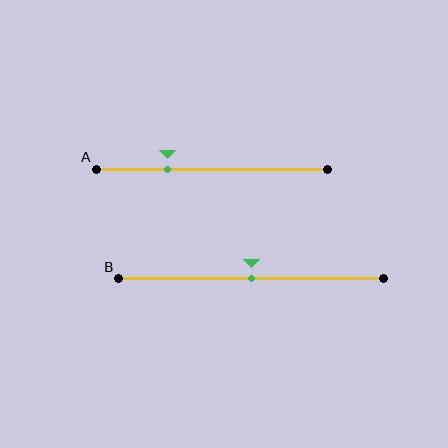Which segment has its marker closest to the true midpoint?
Segment B has its marker closest to the true midpoint.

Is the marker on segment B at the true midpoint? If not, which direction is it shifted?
Yes, the marker on segment B is at the true midpoint.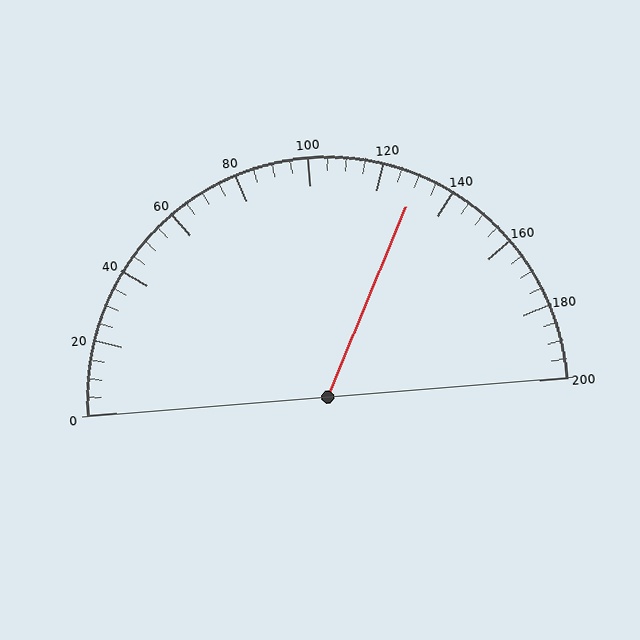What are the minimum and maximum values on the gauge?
The gauge ranges from 0 to 200.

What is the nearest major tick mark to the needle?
The nearest major tick mark is 120.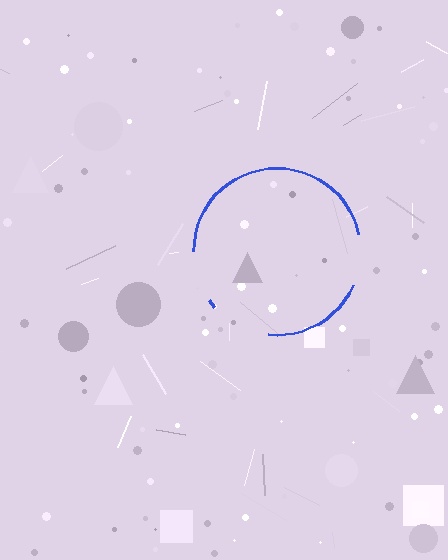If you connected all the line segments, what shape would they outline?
They would outline a circle.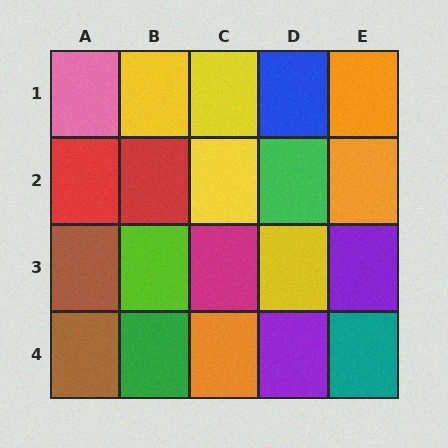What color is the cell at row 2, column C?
Yellow.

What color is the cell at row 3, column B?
Lime.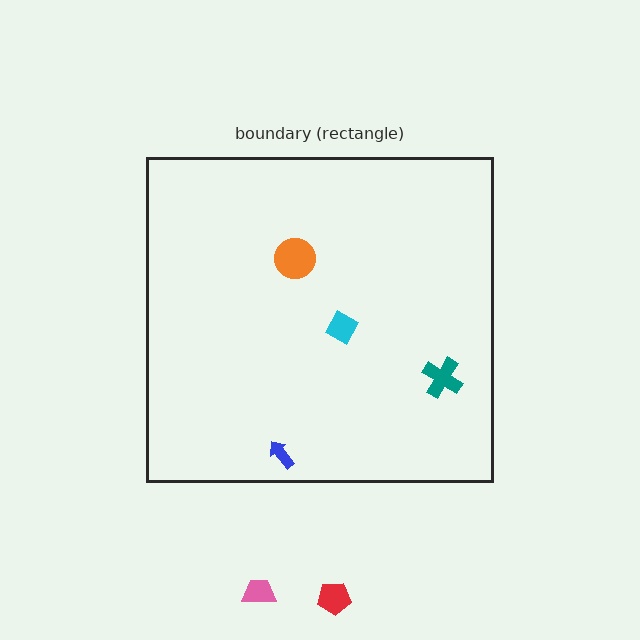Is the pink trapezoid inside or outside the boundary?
Outside.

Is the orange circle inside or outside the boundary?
Inside.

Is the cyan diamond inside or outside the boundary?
Inside.